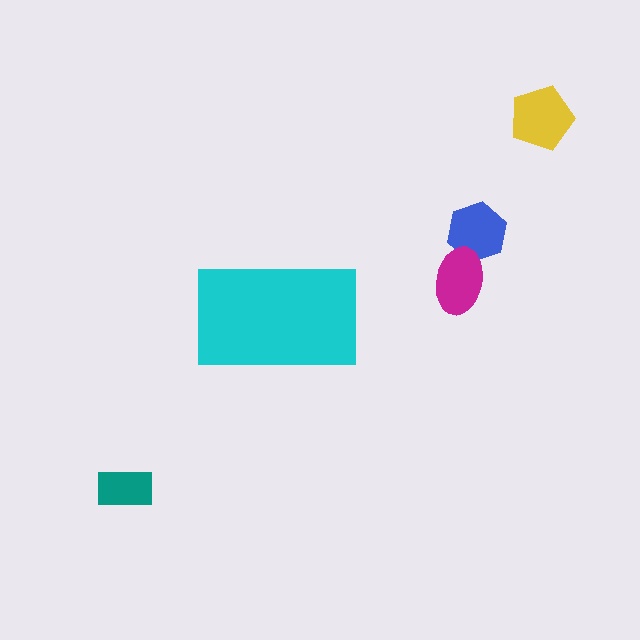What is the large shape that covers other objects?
A cyan rectangle.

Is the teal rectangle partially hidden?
No, the teal rectangle is fully visible.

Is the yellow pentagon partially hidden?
No, the yellow pentagon is fully visible.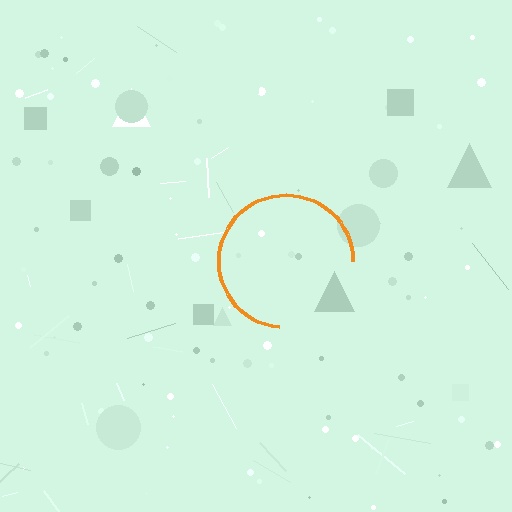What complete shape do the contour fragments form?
The contour fragments form a circle.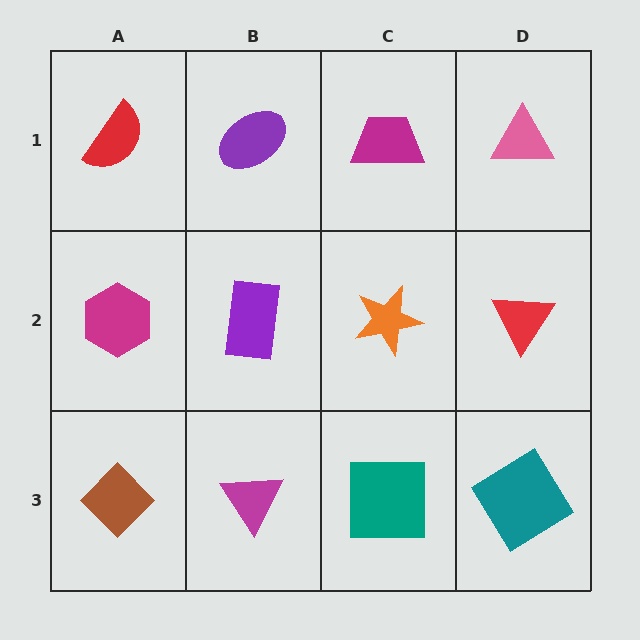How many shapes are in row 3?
4 shapes.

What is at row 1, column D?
A pink triangle.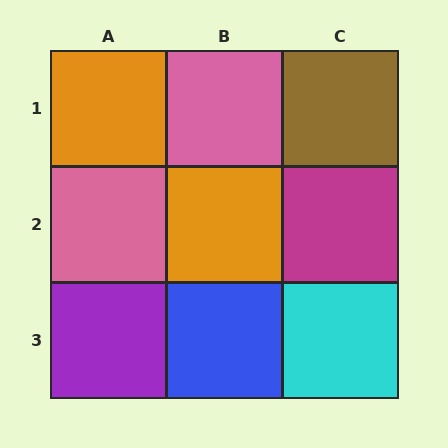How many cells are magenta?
1 cell is magenta.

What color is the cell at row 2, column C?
Magenta.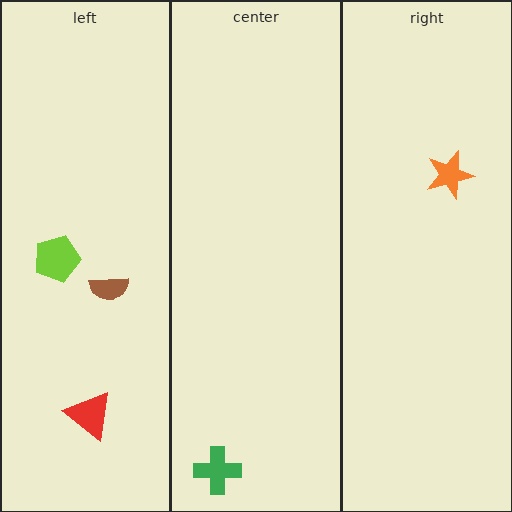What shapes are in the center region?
The green cross.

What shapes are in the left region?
The red triangle, the lime pentagon, the brown semicircle.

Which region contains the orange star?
The right region.